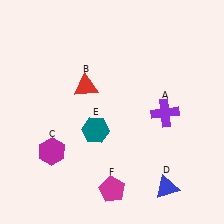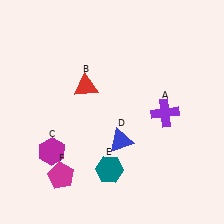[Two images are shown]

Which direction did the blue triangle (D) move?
The blue triangle (D) moved up.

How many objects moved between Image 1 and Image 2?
3 objects moved between the two images.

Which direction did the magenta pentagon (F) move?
The magenta pentagon (F) moved left.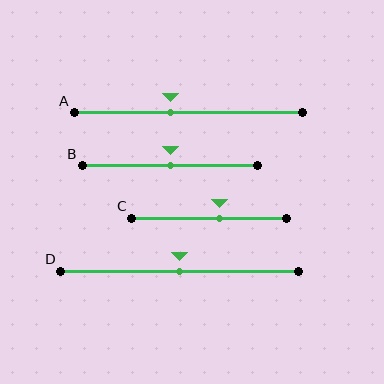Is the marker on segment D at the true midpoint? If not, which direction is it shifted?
Yes, the marker on segment D is at the true midpoint.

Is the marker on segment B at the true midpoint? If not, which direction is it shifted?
Yes, the marker on segment B is at the true midpoint.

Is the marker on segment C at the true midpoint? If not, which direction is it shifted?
No, the marker on segment C is shifted to the right by about 6% of the segment length.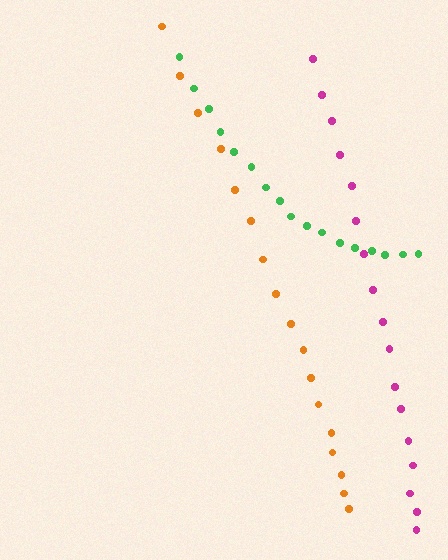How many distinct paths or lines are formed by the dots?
There are 3 distinct paths.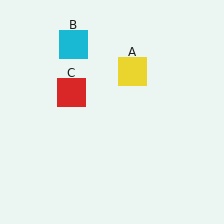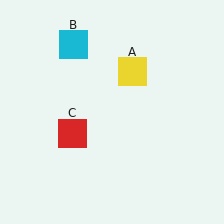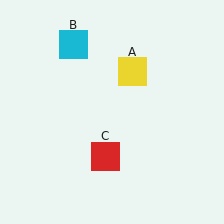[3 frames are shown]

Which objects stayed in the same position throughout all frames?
Yellow square (object A) and cyan square (object B) remained stationary.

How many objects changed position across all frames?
1 object changed position: red square (object C).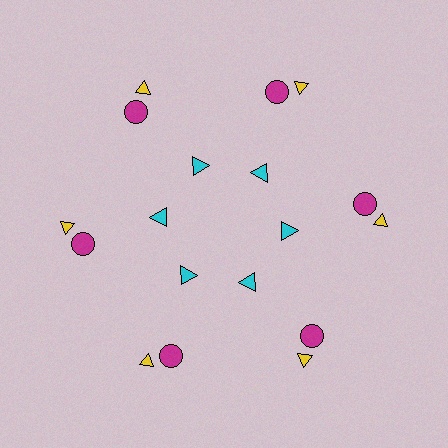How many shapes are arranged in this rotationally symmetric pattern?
There are 18 shapes, arranged in 6 groups of 3.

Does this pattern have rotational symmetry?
Yes, this pattern has 6-fold rotational symmetry. It looks the same after rotating 60 degrees around the center.